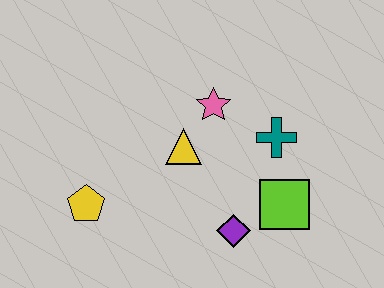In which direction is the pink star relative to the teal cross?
The pink star is to the left of the teal cross.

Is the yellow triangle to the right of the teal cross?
No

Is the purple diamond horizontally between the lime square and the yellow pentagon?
Yes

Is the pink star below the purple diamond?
No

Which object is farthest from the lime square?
The yellow pentagon is farthest from the lime square.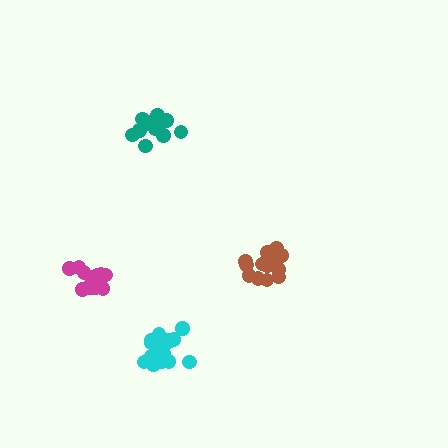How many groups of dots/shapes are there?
There are 4 groups.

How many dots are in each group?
Group 1: 16 dots, Group 2: 12 dots, Group 3: 15 dots, Group 4: 16 dots (59 total).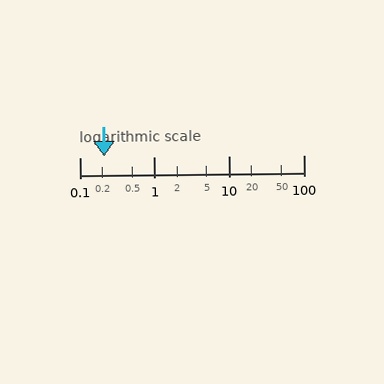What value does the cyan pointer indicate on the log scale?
The pointer indicates approximately 0.21.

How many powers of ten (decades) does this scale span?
The scale spans 3 decades, from 0.1 to 100.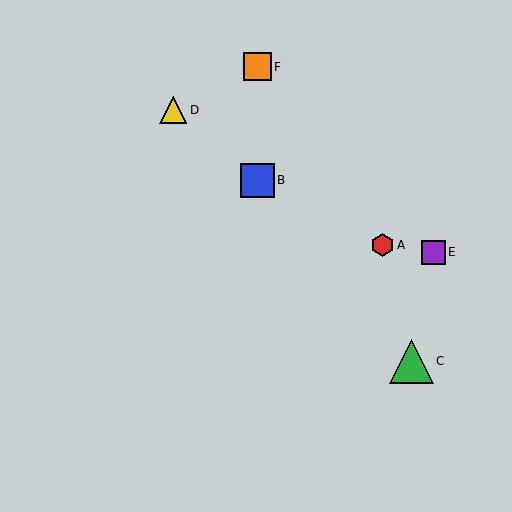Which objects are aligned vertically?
Objects B, F are aligned vertically.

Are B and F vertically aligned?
Yes, both are at x≈257.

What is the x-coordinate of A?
Object A is at x≈382.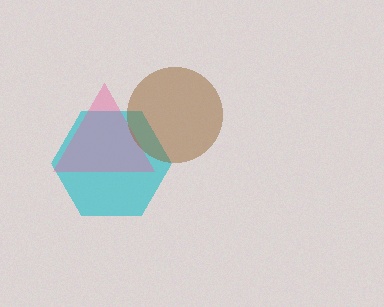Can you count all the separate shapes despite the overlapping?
Yes, there are 3 separate shapes.